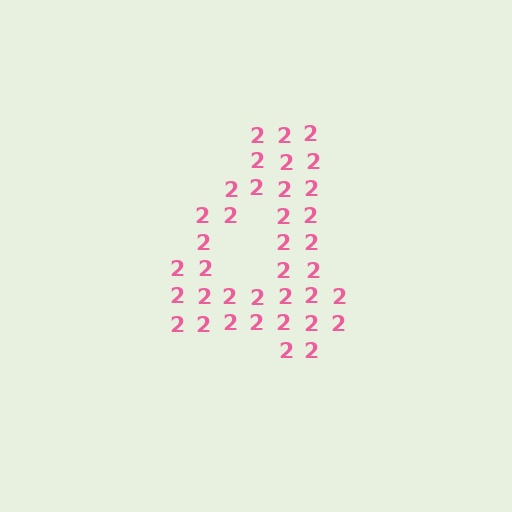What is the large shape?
The large shape is the digit 4.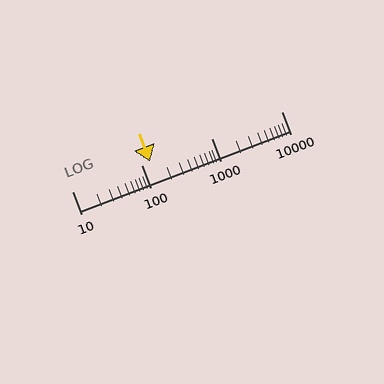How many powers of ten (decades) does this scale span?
The scale spans 3 decades, from 10 to 10000.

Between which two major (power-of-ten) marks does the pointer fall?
The pointer is between 100 and 1000.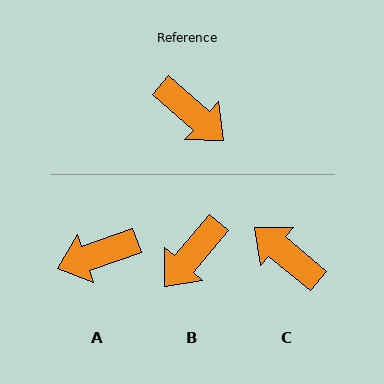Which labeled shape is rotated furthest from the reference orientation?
C, about 179 degrees away.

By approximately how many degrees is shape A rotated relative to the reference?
Approximately 120 degrees clockwise.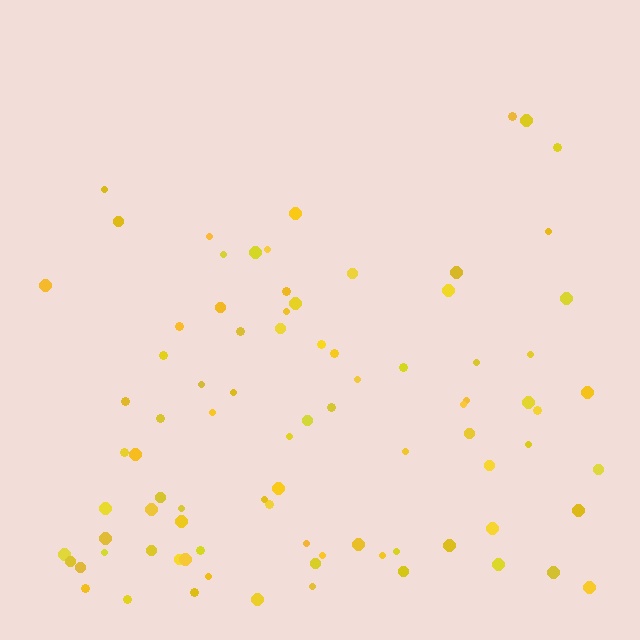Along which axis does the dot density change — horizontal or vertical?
Vertical.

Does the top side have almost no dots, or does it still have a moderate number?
Still a moderate number, just noticeably fewer than the bottom.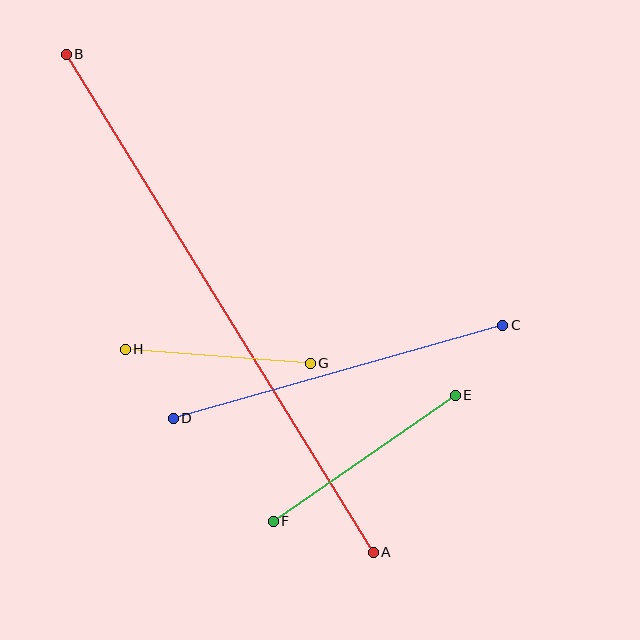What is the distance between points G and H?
The distance is approximately 186 pixels.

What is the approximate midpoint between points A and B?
The midpoint is at approximately (220, 303) pixels.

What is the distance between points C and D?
The distance is approximately 342 pixels.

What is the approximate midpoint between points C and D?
The midpoint is at approximately (338, 372) pixels.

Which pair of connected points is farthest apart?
Points A and B are farthest apart.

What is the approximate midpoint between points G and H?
The midpoint is at approximately (218, 356) pixels.